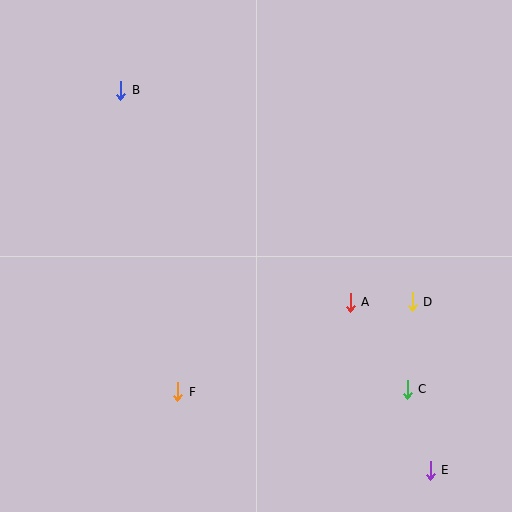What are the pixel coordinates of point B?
Point B is at (121, 90).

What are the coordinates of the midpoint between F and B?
The midpoint between F and B is at (149, 241).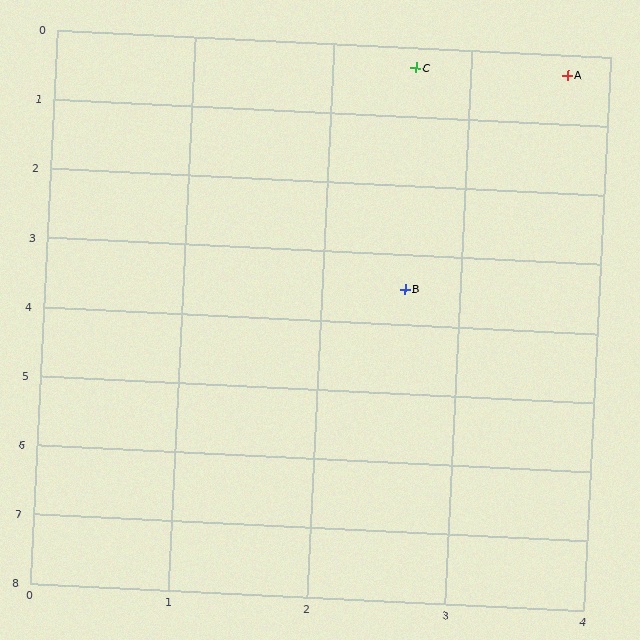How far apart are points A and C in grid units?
Points A and C are about 1.1 grid units apart.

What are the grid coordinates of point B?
Point B is at approximately (2.6, 3.5).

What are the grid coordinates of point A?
Point A is at approximately (3.7, 0.3).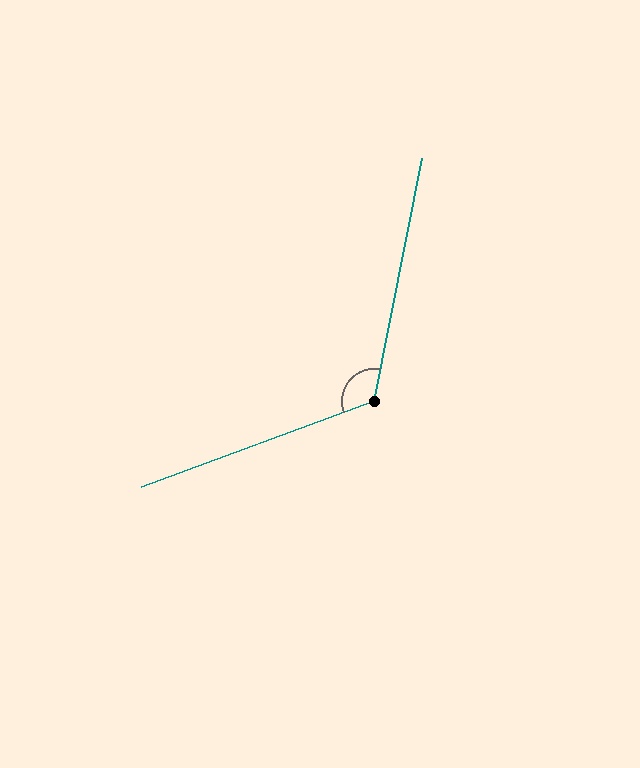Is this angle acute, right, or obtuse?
It is obtuse.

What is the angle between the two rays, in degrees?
Approximately 122 degrees.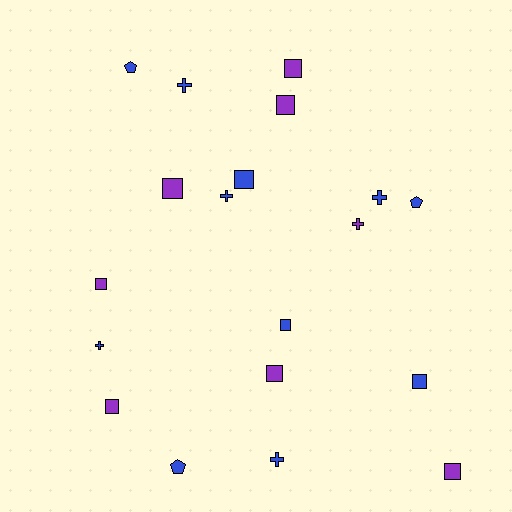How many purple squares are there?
There are 7 purple squares.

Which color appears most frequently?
Blue, with 11 objects.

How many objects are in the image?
There are 19 objects.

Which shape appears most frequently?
Square, with 10 objects.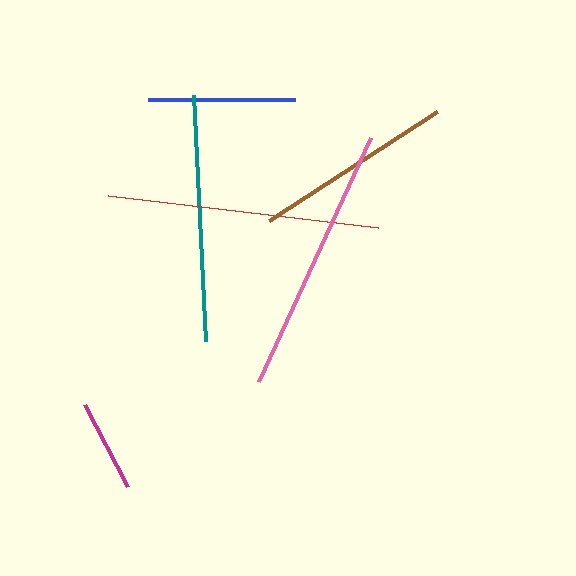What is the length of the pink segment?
The pink segment is approximately 269 pixels long.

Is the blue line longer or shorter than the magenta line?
The blue line is longer than the magenta line.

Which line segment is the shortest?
The magenta line is the shortest at approximately 93 pixels.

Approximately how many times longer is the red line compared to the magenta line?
The red line is approximately 2.9 times the length of the magenta line.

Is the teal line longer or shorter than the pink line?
The pink line is longer than the teal line.